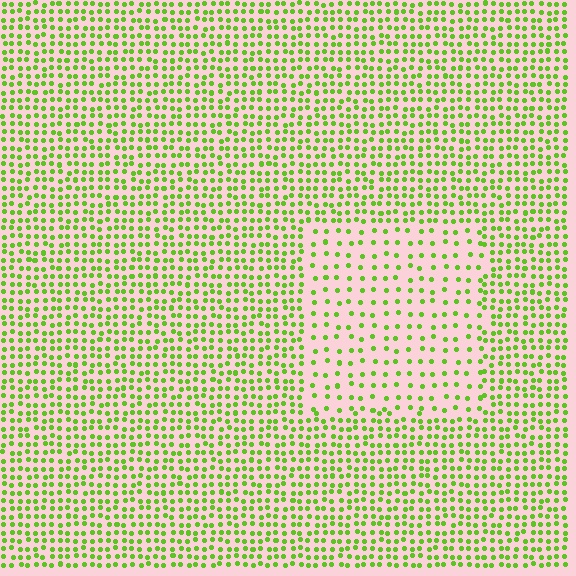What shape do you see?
I see a rectangle.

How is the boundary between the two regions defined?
The boundary is defined by a change in element density (approximately 2.2x ratio). All elements are the same color, size, and shape.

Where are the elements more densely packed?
The elements are more densely packed outside the rectangle boundary.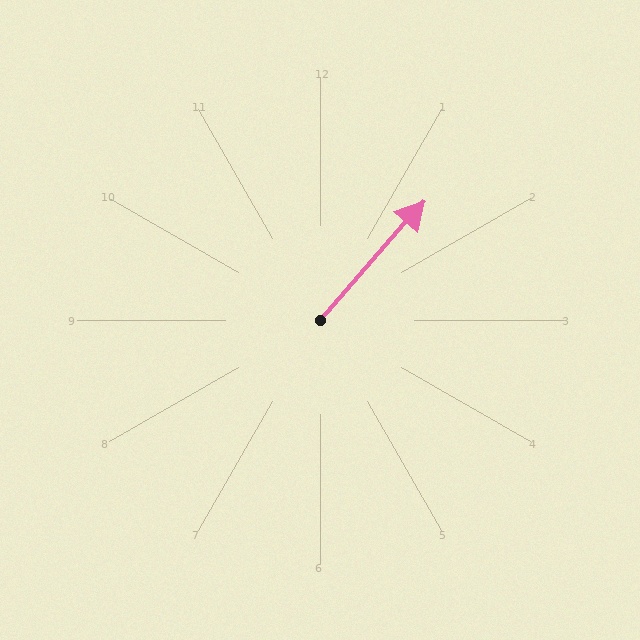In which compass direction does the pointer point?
Northeast.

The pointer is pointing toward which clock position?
Roughly 1 o'clock.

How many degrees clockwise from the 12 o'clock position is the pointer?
Approximately 41 degrees.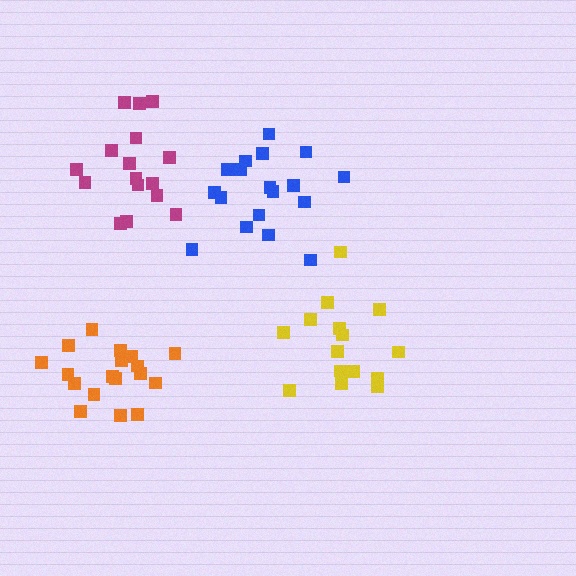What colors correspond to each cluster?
The clusters are colored: blue, yellow, orange, magenta.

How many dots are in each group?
Group 1: 18 dots, Group 2: 15 dots, Group 3: 18 dots, Group 4: 17 dots (68 total).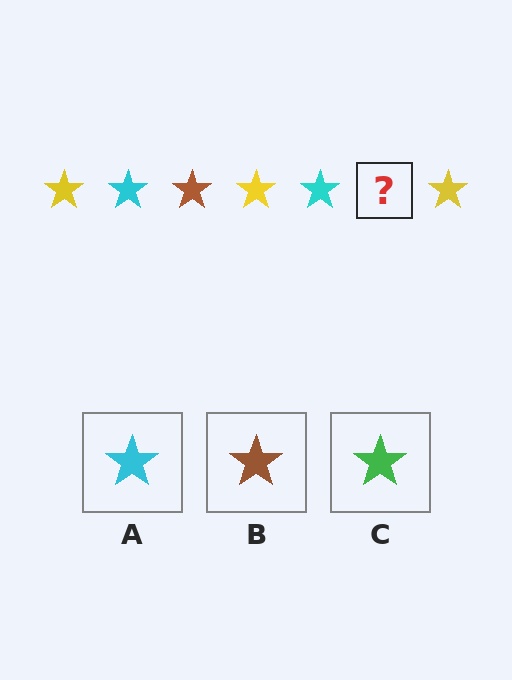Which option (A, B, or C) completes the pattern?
B.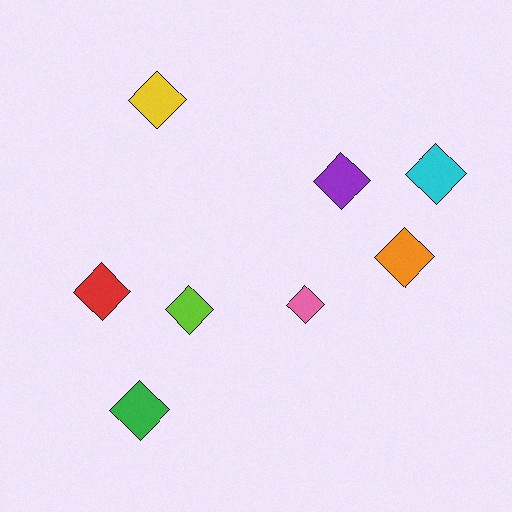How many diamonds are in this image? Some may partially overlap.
There are 8 diamonds.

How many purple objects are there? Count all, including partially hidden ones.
There is 1 purple object.